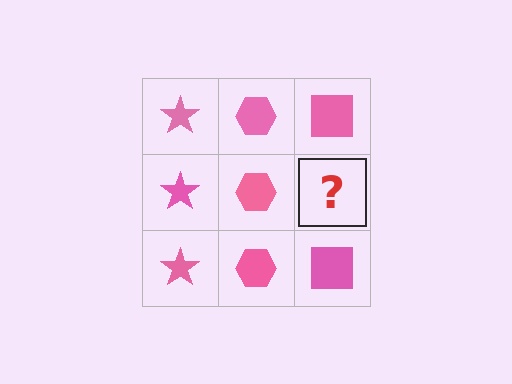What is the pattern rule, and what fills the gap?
The rule is that each column has a consistent shape. The gap should be filled with a pink square.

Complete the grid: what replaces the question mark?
The question mark should be replaced with a pink square.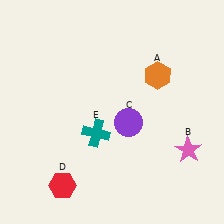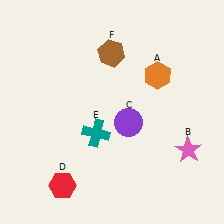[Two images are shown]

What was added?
A brown hexagon (F) was added in Image 2.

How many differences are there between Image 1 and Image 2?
There is 1 difference between the two images.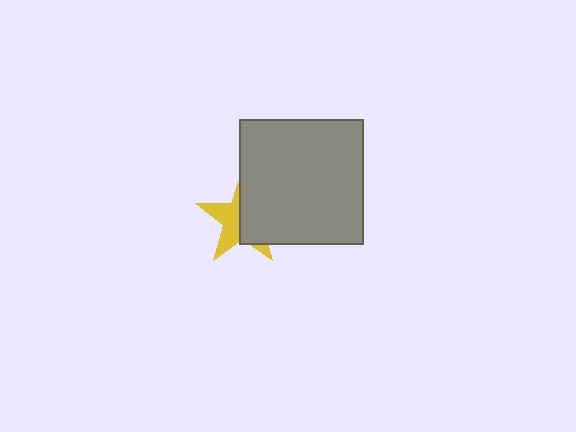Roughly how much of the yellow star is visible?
About half of it is visible (roughly 47%).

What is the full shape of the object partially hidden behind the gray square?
The partially hidden object is a yellow star.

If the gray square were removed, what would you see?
You would see the complete yellow star.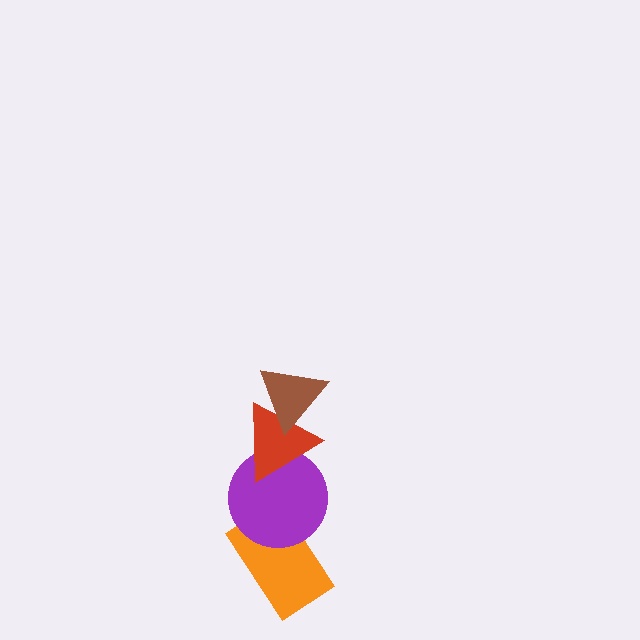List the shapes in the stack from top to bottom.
From top to bottom: the brown triangle, the red triangle, the purple circle, the orange rectangle.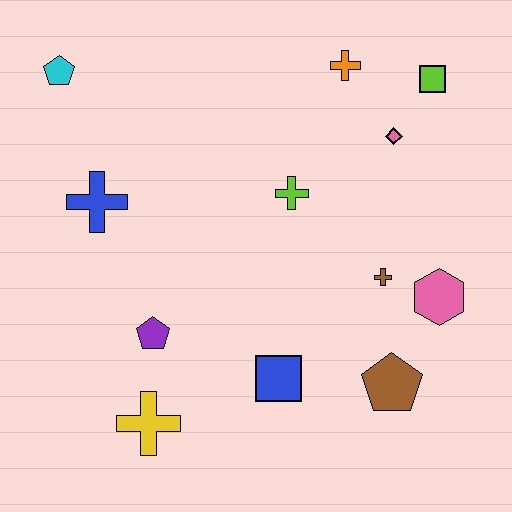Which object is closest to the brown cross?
The pink hexagon is closest to the brown cross.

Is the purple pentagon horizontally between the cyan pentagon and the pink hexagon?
Yes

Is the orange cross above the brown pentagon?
Yes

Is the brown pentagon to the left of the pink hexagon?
Yes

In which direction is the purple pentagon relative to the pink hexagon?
The purple pentagon is to the left of the pink hexagon.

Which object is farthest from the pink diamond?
The yellow cross is farthest from the pink diamond.